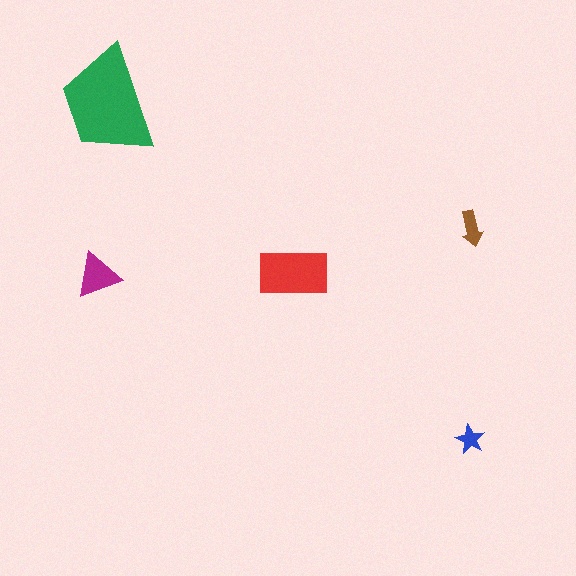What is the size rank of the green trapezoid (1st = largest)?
1st.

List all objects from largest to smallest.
The green trapezoid, the red rectangle, the magenta triangle, the brown arrow, the blue star.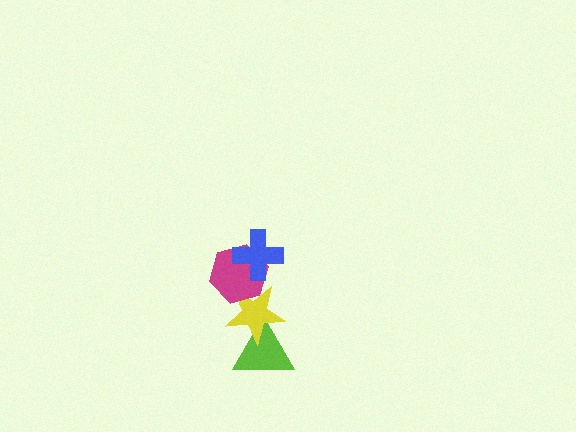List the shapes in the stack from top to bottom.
From top to bottom: the blue cross, the magenta hexagon, the yellow star, the lime triangle.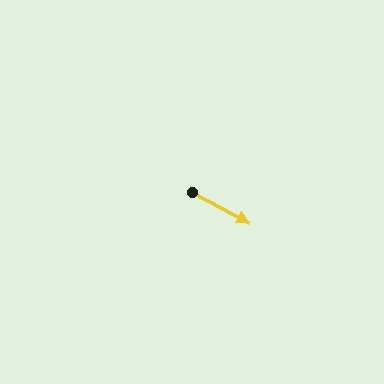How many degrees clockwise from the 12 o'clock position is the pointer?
Approximately 118 degrees.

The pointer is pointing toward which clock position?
Roughly 4 o'clock.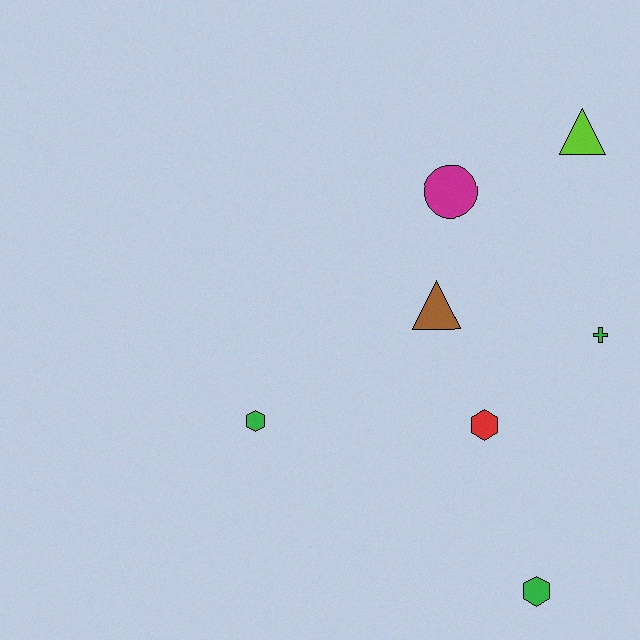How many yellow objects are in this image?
There are no yellow objects.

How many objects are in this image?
There are 7 objects.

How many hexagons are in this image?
There are 3 hexagons.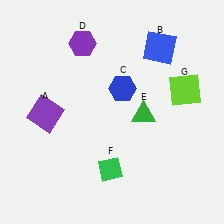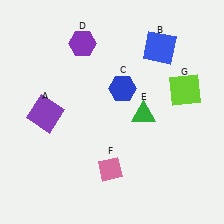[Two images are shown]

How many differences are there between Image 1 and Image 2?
There is 1 difference between the two images.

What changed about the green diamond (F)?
In Image 1, F is green. In Image 2, it changed to pink.